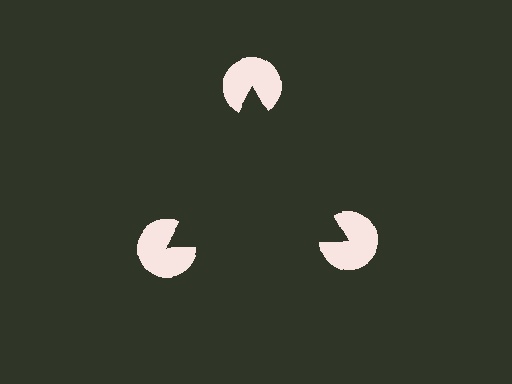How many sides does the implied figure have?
3 sides.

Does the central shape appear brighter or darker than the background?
It typically appears slightly darker than the background, even though no actual brightness change is drawn.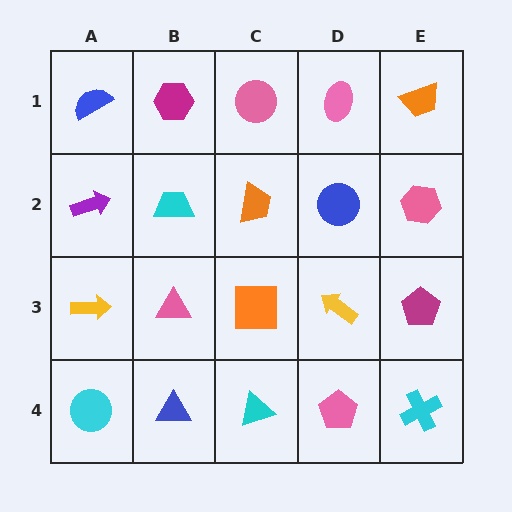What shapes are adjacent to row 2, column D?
A pink ellipse (row 1, column D), a yellow arrow (row 3, column D), an orange trapezoid (row 2, column C), a pink hexagon (row 2, column E).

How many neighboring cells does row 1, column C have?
3.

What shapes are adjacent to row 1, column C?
An orange trapezoid (row 2, column C), a magenta hexagon (row 1, column B), a pink ellipse (row 1, column D).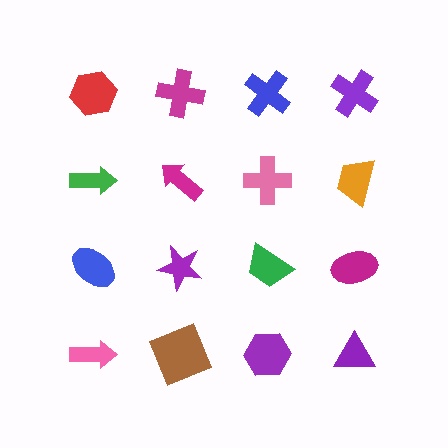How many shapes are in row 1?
4 shapes.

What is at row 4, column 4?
A purple triangle.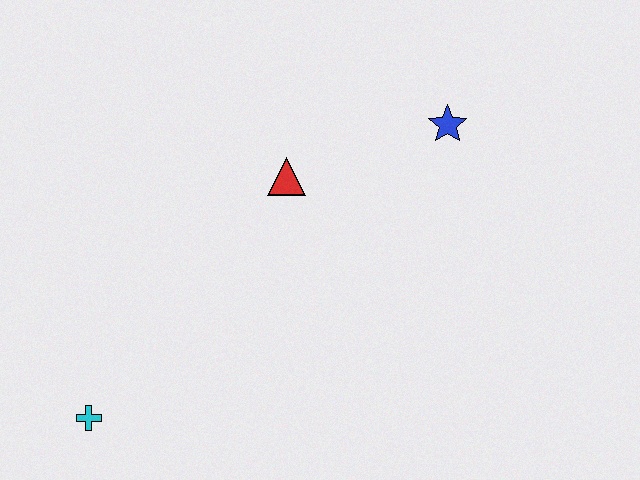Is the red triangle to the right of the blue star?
No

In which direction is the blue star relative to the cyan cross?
The blue star is to the right of the cyan cross.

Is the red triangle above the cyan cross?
Yes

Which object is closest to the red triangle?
The blue star is closest to the red triangle.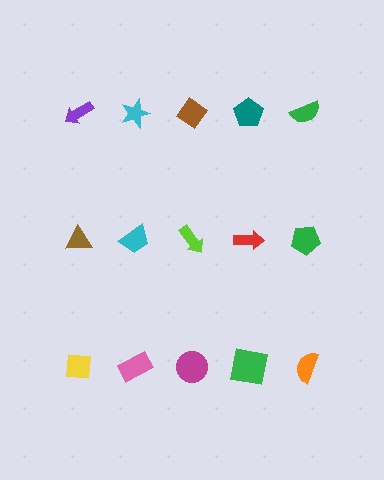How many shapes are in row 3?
5 shapes.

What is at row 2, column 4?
A red arrow.